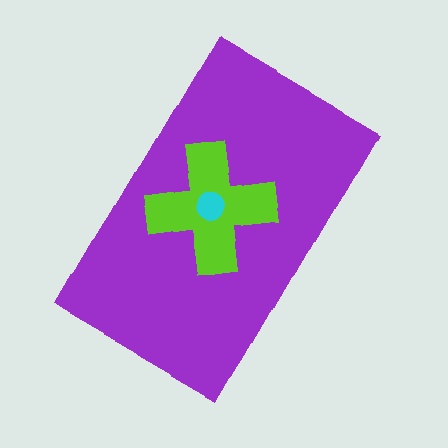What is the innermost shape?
The cyan circle.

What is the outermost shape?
The purple rectangle.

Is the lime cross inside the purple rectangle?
Yes.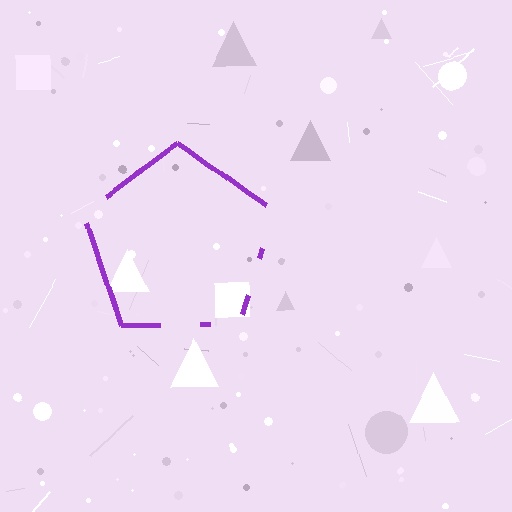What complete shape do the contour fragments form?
The contour fragments form a pentagon.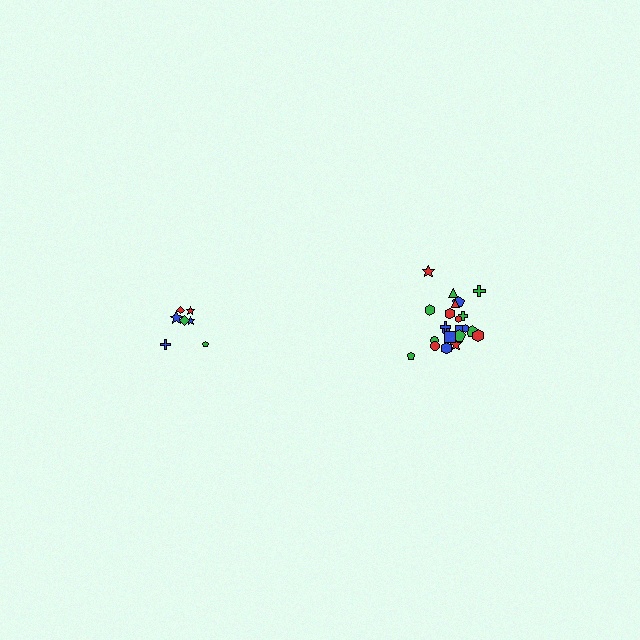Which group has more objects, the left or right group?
The right group.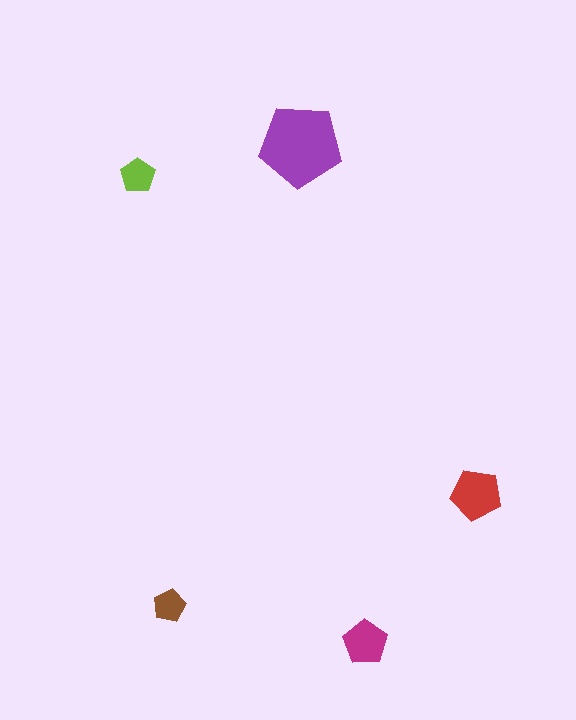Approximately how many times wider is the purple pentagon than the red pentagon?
About 1.5 times wider.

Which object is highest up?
The purple pentagon is topmost.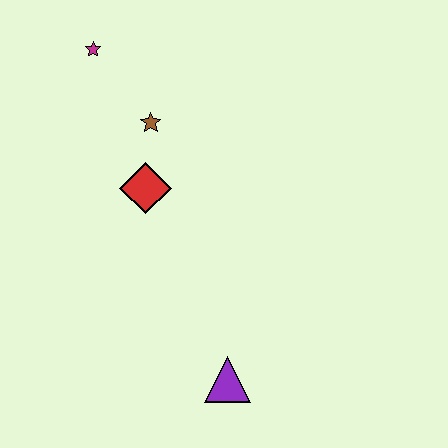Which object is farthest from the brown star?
The purple triangle is farthest from the brown star.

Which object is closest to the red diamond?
The brown star is closest to the red diamond.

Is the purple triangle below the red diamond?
Yes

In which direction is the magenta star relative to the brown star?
The magenta star is above the brown star.